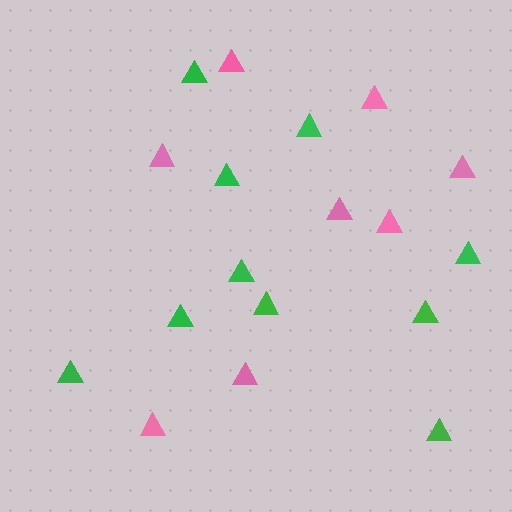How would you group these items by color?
There are 2 groups: one group of green triangles (10) and one group of pink triangles (8).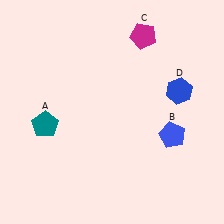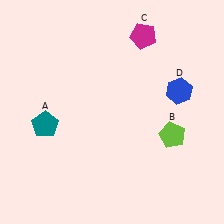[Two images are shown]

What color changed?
The pentagon (B) changed from blue in Image 1 to lime in Image 2.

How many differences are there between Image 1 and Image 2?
There is 1 difference between the two images.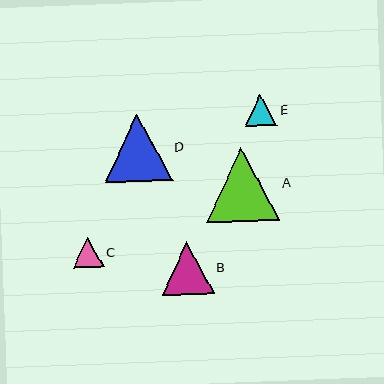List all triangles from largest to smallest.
From largest to smallest: A, D, B, E, C.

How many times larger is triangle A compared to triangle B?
Triangle A is approximately 1.4 times the size of triangle B.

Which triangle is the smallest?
Triangle C is the smallest with a size of approximately 31 pixels.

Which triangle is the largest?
Triangle A is the largest with a size of approximately 73 pixels.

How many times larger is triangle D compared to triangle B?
Triangle D is approximately 1.3 times the size of triangle B.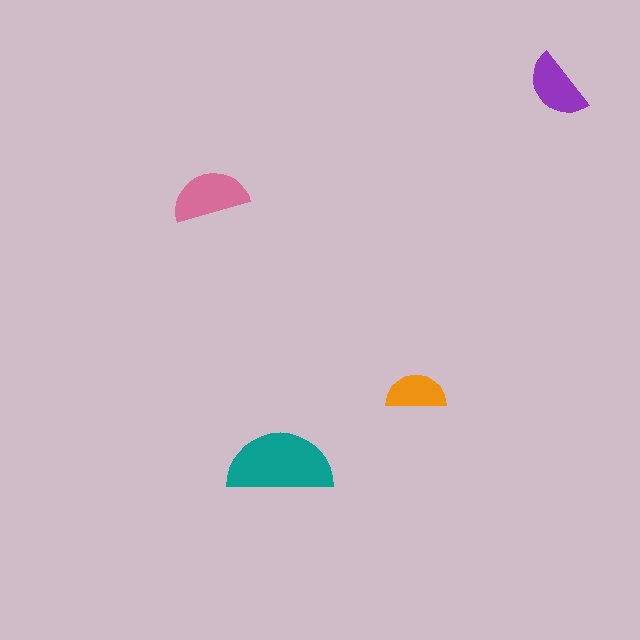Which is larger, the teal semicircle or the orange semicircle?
The teal one.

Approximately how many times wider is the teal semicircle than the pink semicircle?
About 1.5 times wider.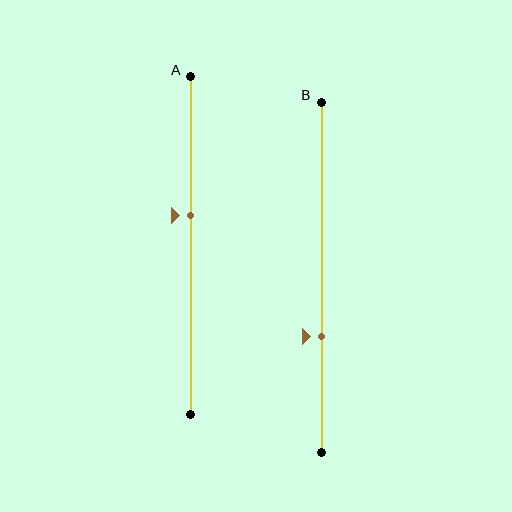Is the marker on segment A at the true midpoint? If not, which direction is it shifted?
No, the marker on segment A is shifted upward by about 9% of the segment length.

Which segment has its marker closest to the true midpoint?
Segment A has its marker closest to the true midpoint.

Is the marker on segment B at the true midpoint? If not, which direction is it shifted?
No, the marker on segment B is shifted downward by about 17% of the segment length.